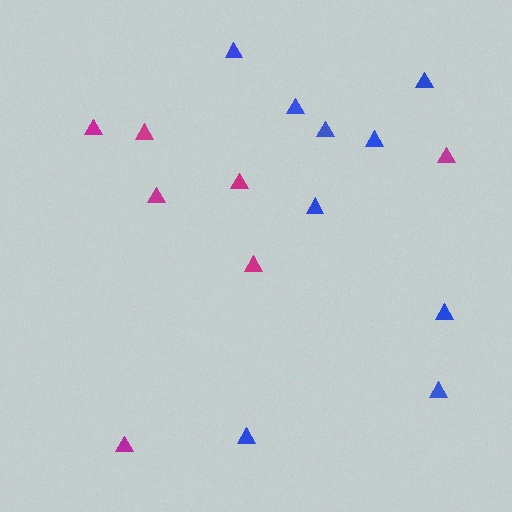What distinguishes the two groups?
There are 2 groups: one group of blue triangles (9) and one group of magenta triangles (7).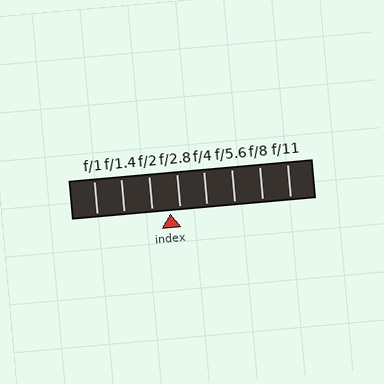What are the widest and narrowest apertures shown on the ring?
The widest aperture shown is f/1 and the narrowest is f/11.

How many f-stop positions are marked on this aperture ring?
There are 8 f-stop positions marked.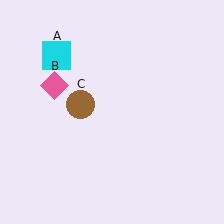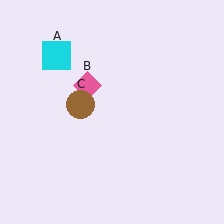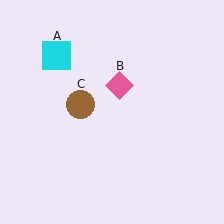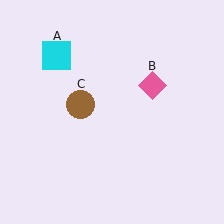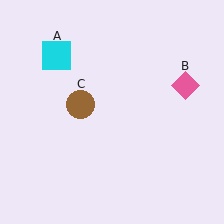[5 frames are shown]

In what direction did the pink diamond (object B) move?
The pink diamond (object B) moved right.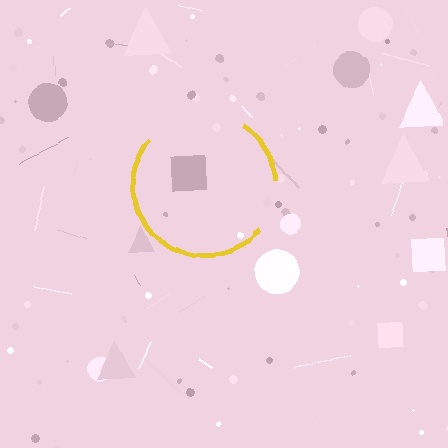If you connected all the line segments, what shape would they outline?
They would outline a circle.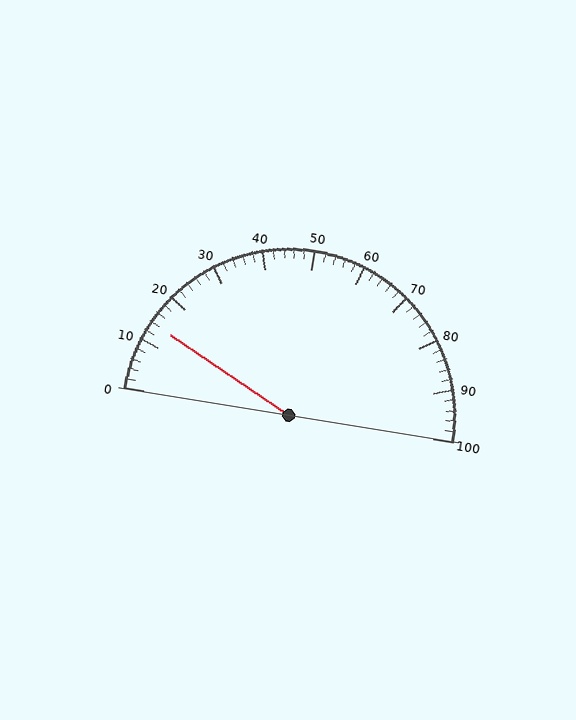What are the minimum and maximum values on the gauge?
The gauge ranges from 0 to 100.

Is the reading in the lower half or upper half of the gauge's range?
The reading is in the lower half of the range (0 to 100).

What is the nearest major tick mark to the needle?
The nearest major tick mark is 10.